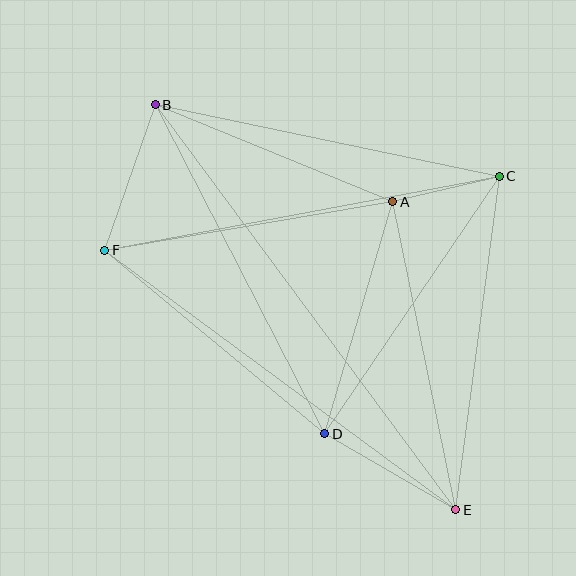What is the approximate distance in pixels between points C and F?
The distance between C and F is approximately 402 pixels.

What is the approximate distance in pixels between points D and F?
The distance between D and F is approximately 287 pixels.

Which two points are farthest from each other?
Points B and E are farthest from each other.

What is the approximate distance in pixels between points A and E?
The distance between A and E is approximately 314 pixels.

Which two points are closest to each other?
Points A and C are closest to each other.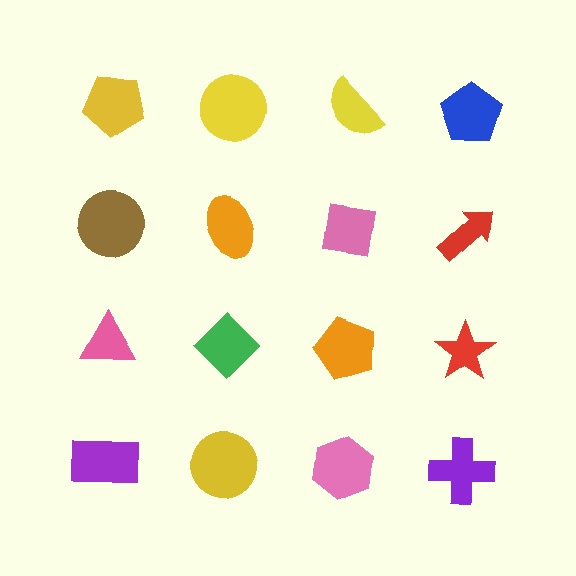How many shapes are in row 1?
4 shapes.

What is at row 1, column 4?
A blue pentagon.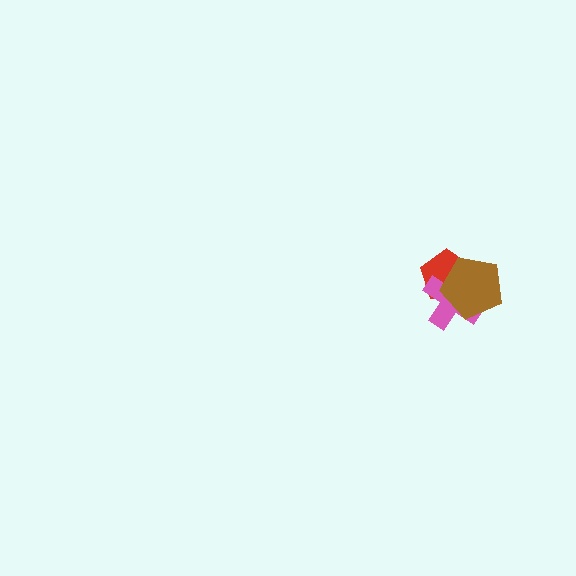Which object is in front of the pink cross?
The brown pentagon is in front of the pink cross.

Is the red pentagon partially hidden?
Yes, it is partially covered by another shape.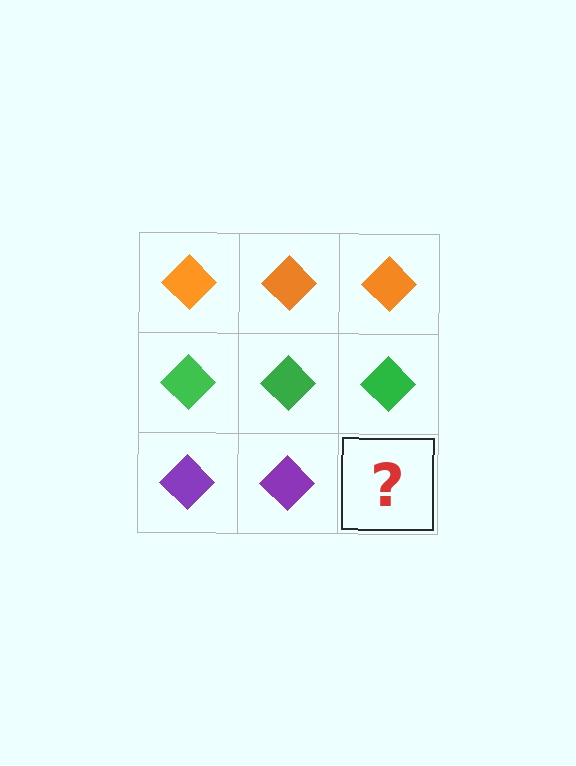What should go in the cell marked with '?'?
The missing cell should contain a purple diamond.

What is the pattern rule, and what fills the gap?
The rule is that each row has a consistent color. The gap should be filled with a purple diamond.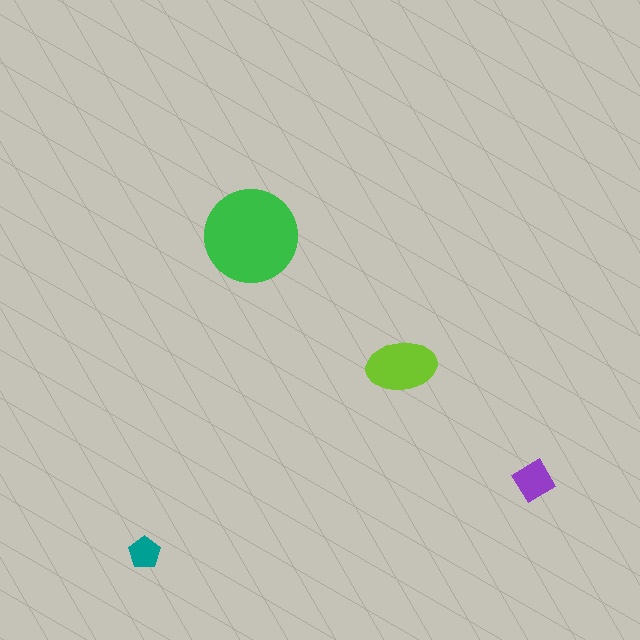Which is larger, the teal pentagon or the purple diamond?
The purple diamond.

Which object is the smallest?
The teal pentagon.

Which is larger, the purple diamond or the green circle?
The green circle.